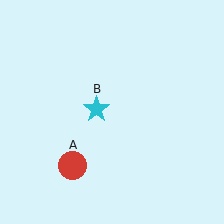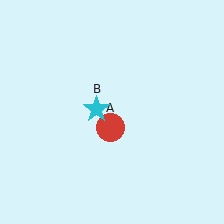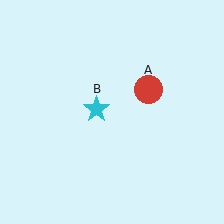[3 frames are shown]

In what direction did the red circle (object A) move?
The red circle (object A) moved up and to the right.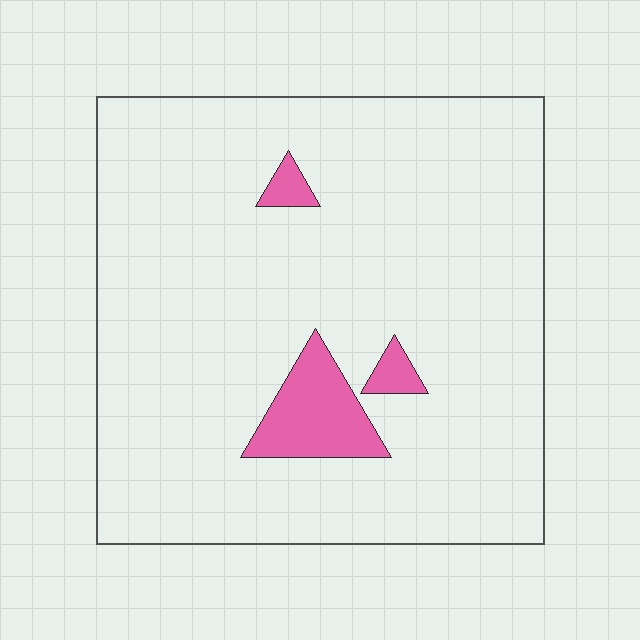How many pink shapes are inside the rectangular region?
3.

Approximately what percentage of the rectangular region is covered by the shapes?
Approximately 5%.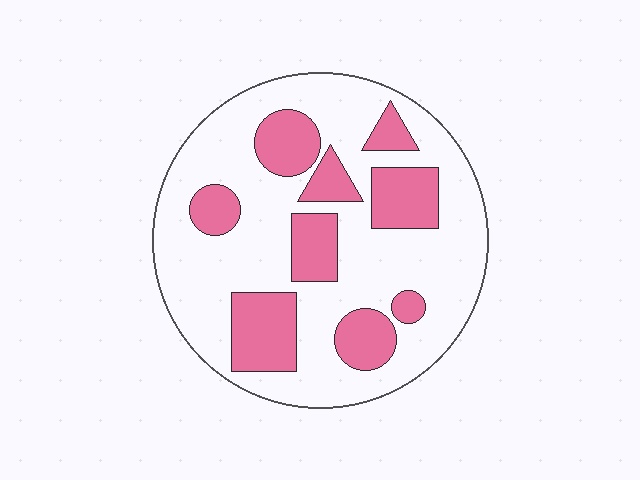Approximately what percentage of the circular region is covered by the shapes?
Approximately 30%.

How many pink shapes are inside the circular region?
9.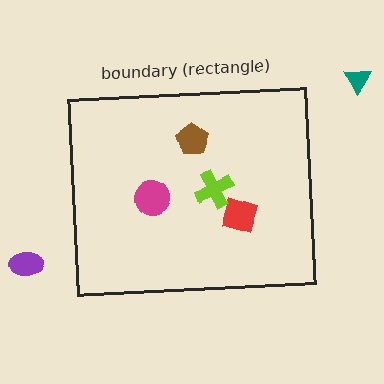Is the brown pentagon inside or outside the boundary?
Inside.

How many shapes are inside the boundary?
4 inside, 2 outside.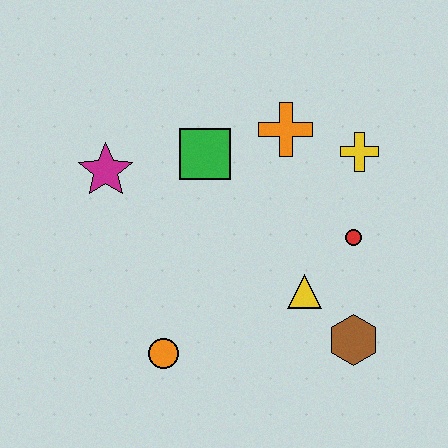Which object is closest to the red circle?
The yellow triangle is closest to the red circle.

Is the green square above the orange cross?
No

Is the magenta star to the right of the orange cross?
No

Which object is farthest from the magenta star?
The brown hexagon is farthest from the magenta star.